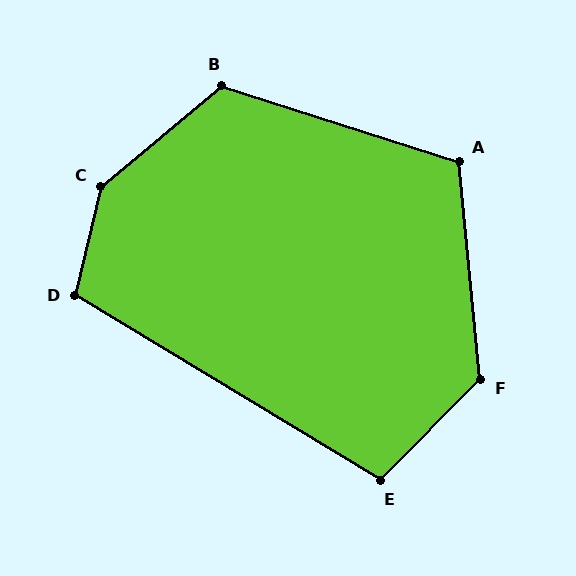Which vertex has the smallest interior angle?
E, at approximately 104 degrees.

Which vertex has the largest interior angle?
C, at approximately 143 degrees.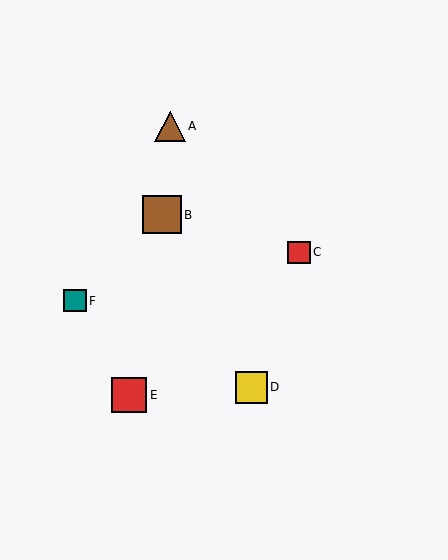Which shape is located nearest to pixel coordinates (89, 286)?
The teal square (labeled F) at (75, 301) is nearest to that location.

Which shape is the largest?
The brown square (labeled B) is the largest.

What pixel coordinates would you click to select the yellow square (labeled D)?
Click at (252, 387) to select the yellow square D.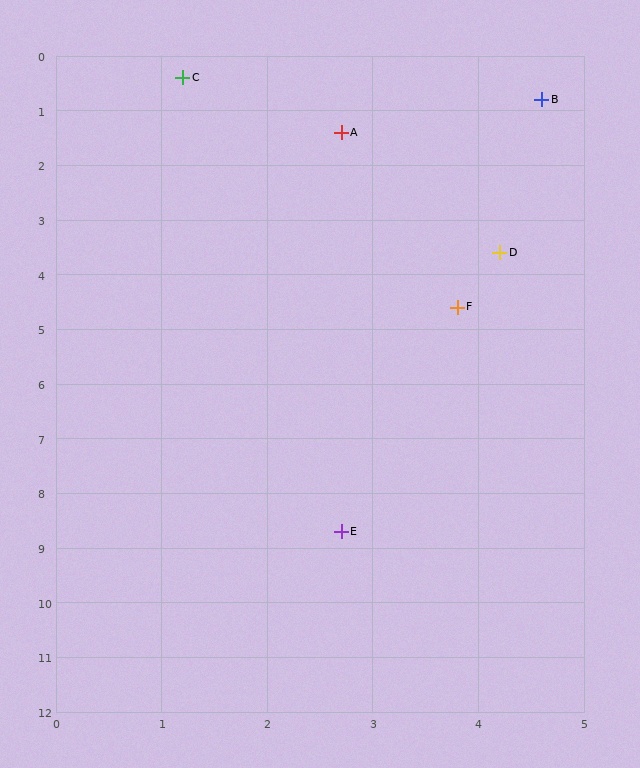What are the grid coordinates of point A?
Point A is at approximately (2.7, 1.4).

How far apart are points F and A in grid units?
Points F and A are about 3.4 grid units apart.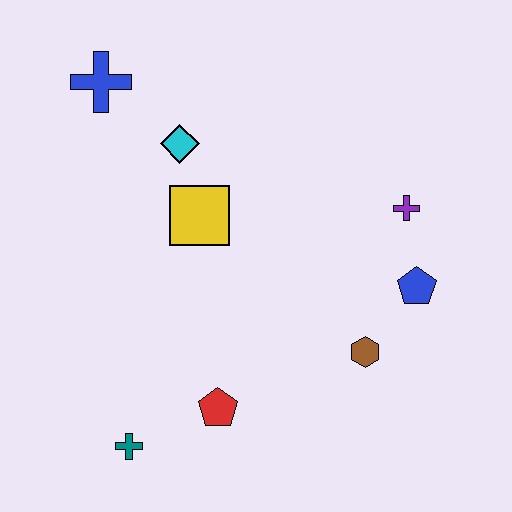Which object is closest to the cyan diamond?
The yellow square is closest to the cyan diamond.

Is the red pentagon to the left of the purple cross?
Yes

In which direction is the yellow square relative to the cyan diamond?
The yellow square is below the cyan diamond.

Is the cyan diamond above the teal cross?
Yes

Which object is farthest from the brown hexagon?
The blue cross is farthest from the brown hexagon.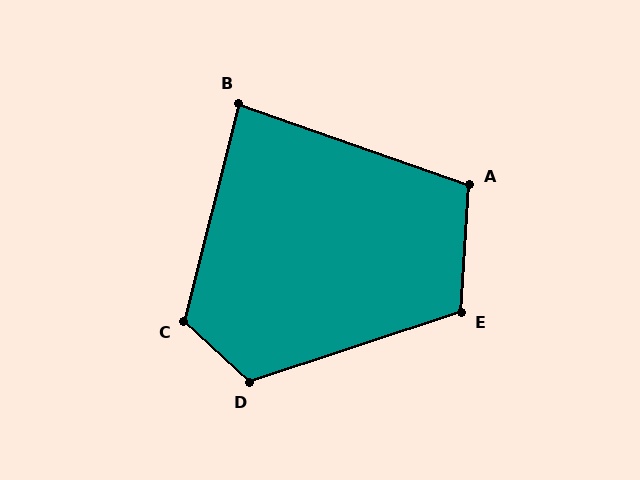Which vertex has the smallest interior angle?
B, at approximately 85 degrees.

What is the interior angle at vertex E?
Approximately 112 degrees (obtuse).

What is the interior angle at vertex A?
Approximately 106 degrees (obtuse).